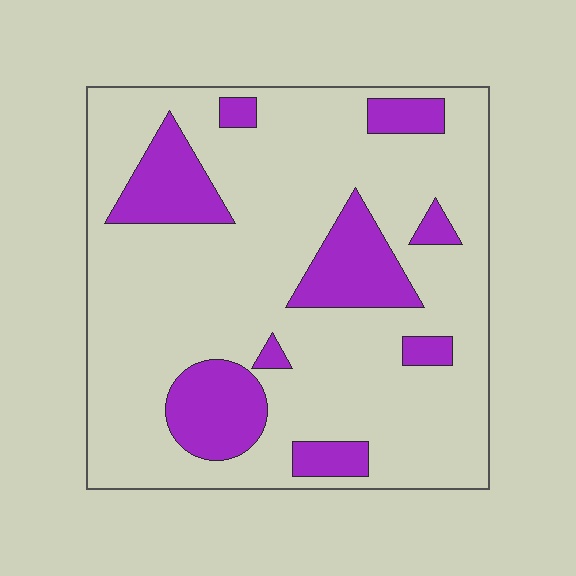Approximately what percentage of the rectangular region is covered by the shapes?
Approximately 20%.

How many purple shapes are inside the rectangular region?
9.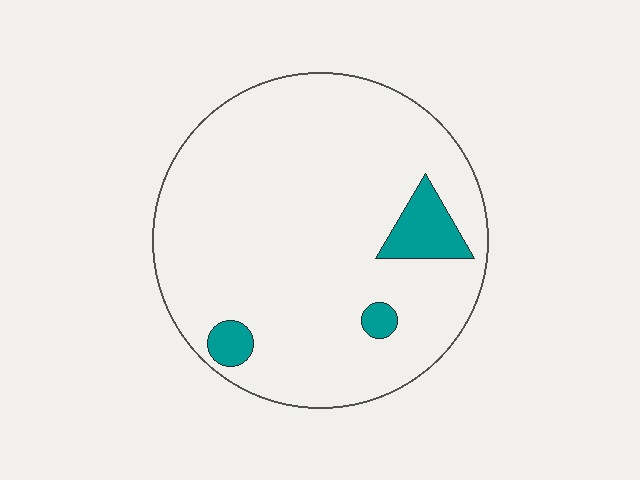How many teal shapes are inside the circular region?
3.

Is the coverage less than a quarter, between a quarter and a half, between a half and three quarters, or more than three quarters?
Less than a quarter.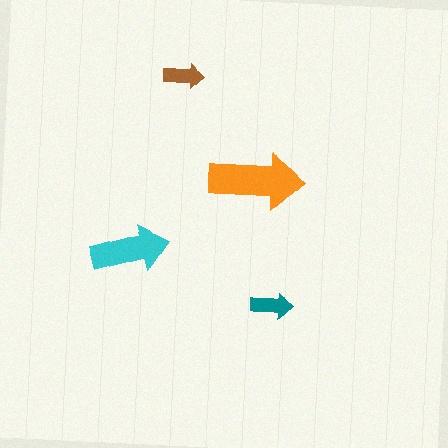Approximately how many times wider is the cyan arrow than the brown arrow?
About 2 times wider.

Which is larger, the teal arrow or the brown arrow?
The teal one.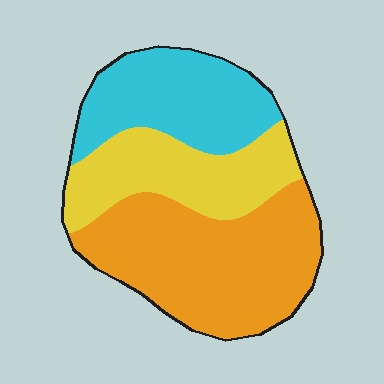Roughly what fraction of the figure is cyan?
Cyan takes up between a sixth and a third of the figure.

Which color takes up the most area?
Orange, at roughly 45%.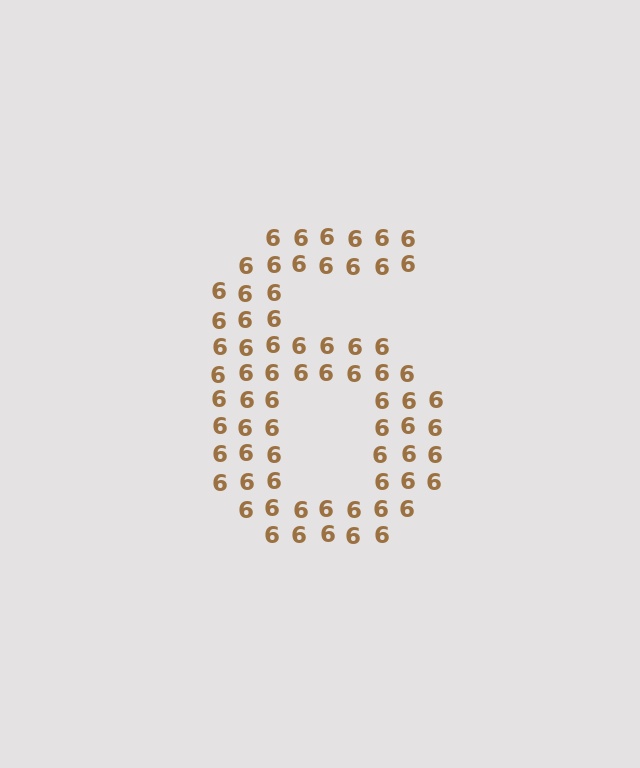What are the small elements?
The small elements are digit 6's.